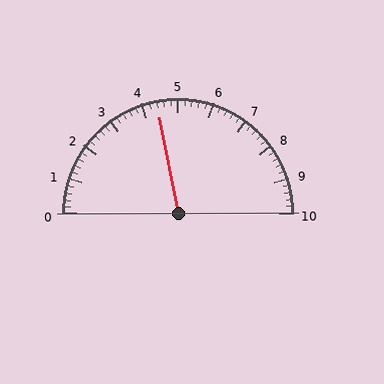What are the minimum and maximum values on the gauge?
The gauge ranges from 0 to 10.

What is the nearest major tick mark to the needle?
The nearest major tick mark is 4.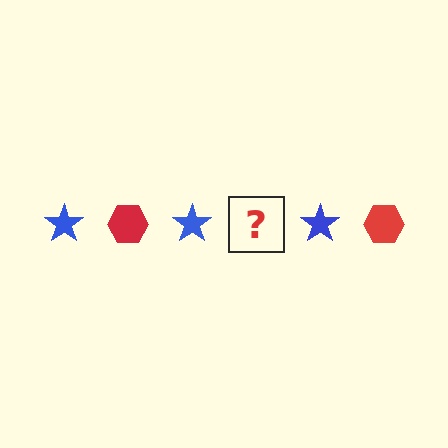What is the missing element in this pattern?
The missing element is a red hexagon.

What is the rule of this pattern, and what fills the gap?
The rule is that the pattern alternates between blue star and red hexagon. The gap should be filled with a red hexagon.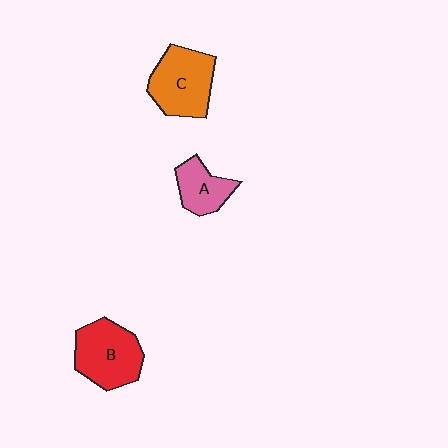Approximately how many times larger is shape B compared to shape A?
Approximately 1.6 times.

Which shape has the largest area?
Shape C (orange).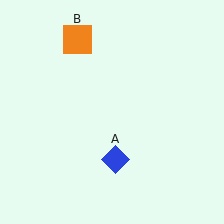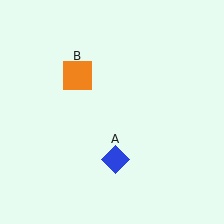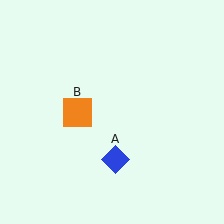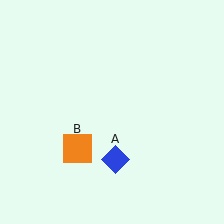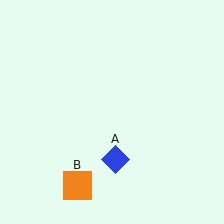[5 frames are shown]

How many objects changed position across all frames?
1 object changed position: orange square (object B).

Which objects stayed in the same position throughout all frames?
Blue diamond (object A) remained stationary.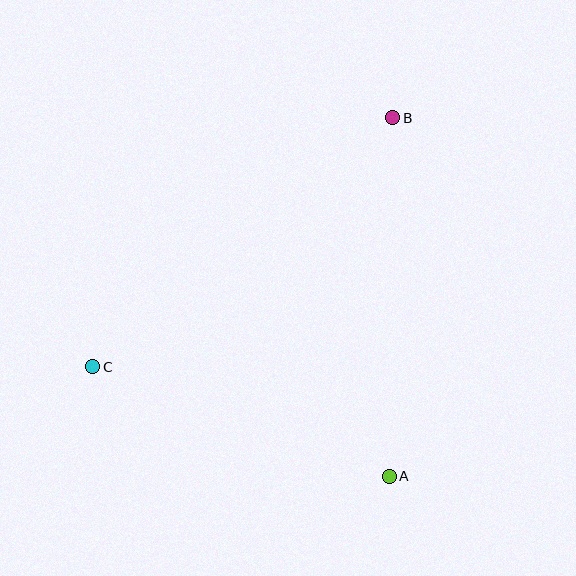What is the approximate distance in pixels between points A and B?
The distance between A and B is approximately 358 pixels.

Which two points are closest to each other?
Points A and C are closest to each other.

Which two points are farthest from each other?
Points B and C are farthest from each other.